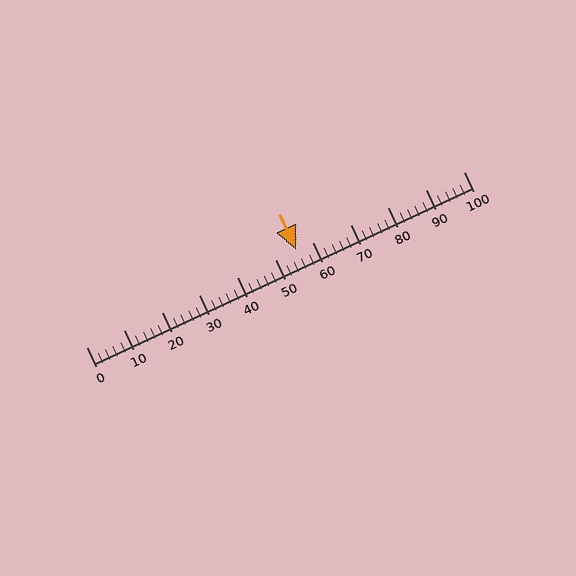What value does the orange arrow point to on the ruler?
The orange arrow points to approximately 56.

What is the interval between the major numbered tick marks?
The major tick marks are spaced 10 units apart.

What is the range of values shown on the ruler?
The ruler shows values from 0 to 100.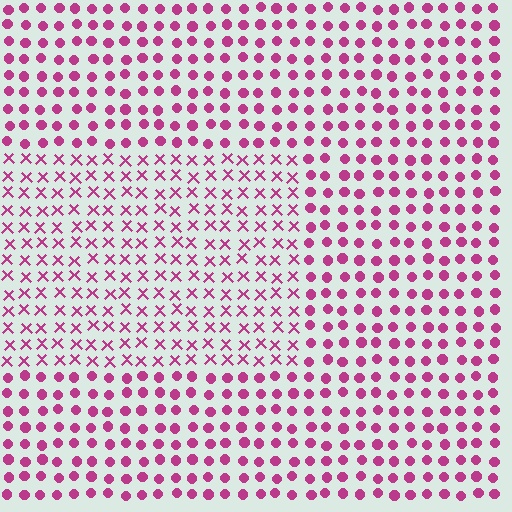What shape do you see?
I see a rectangle.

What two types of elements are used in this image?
The image uses X marks inside the rectangle region and circles outside it.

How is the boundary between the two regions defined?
The boundary is defined by a change in element shape: X marks inside vs. circles outside. All elements share the same color and spacing.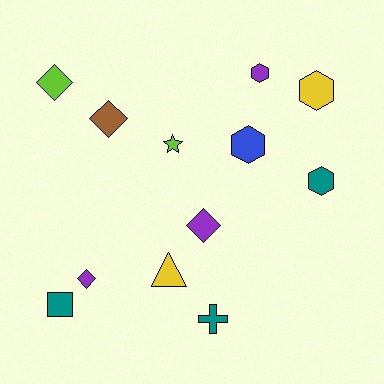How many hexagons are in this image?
There are 4 hexagons.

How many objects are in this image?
There are 12 objects.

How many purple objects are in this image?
There are 3 purple objects.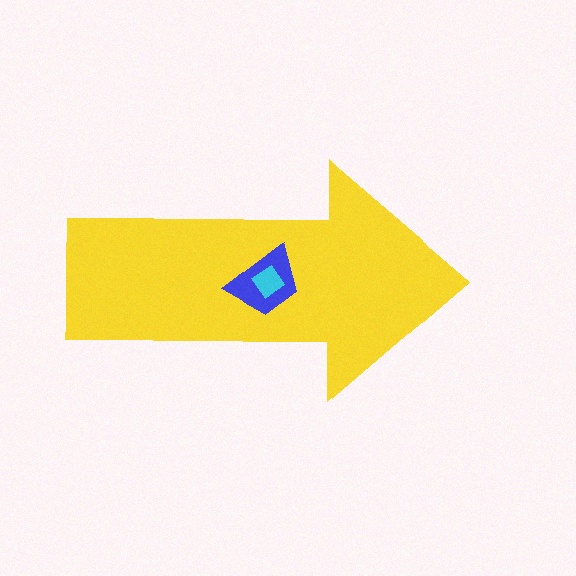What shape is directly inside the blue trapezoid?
The cyan diamond.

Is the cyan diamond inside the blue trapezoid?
Yes.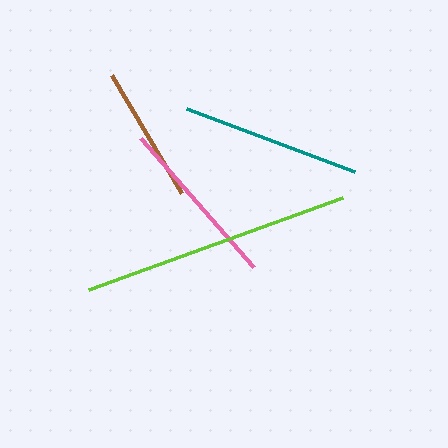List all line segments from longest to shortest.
From longest to shortest: lime, teal, pink, brown.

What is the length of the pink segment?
The pink segment is approximately 172 pixels long.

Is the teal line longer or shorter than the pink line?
The teal line is longer than the pink line.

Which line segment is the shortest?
The brown line is the shortest at approximately 137 pixels.